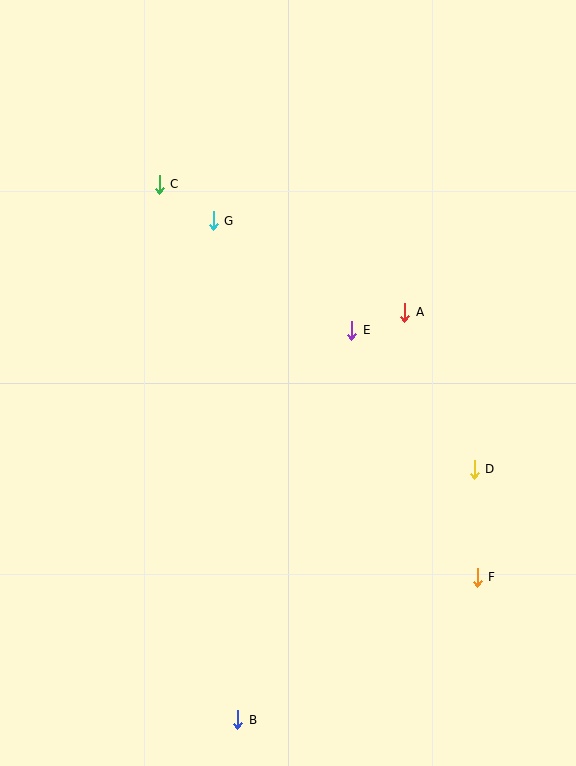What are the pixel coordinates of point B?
Point B is at (238, 720).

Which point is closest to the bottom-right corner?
Point F is closest to the bottom-right corner.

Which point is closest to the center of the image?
Point E at (352, 330) is closest to the center.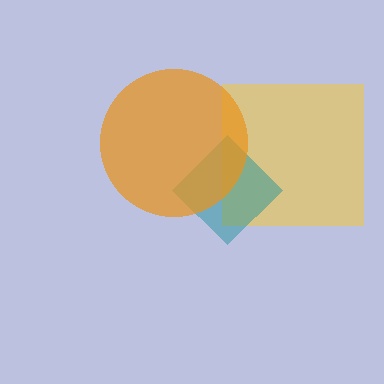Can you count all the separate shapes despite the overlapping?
Yes, there are 3 separate shapes.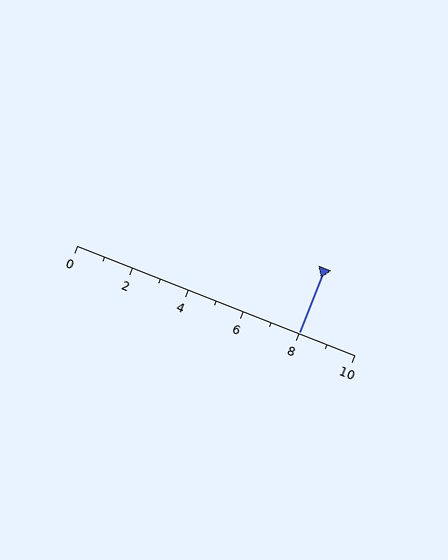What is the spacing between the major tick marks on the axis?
The major ticks are spaced 2 apart.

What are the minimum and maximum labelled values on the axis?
The axis runs from 0 to 10.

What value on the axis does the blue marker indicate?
The marker indicates approximately 8.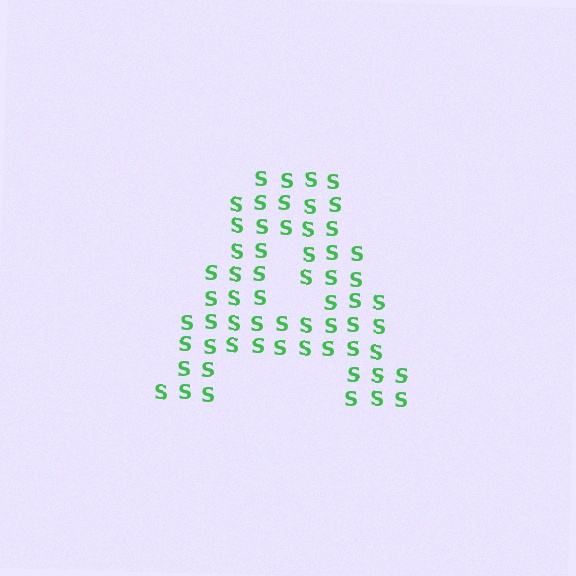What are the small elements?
The small elements are letter S's.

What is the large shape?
The large shape is the letter A.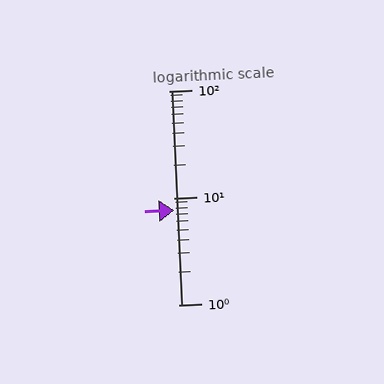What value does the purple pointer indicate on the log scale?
The pointer indicates approximately 7.6.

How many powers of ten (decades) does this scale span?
The scale spans 2 decades, from 1 to 100.